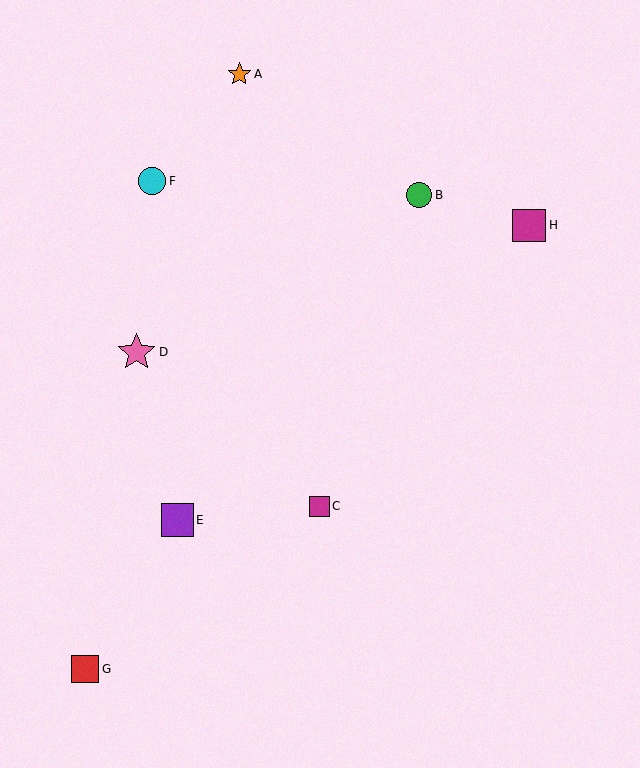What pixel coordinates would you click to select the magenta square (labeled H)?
Click at (529, 225) to select the magenta square H.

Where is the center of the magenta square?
The center of the magenta square is at (529, 225).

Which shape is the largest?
The pink star (labeled D) is the largest.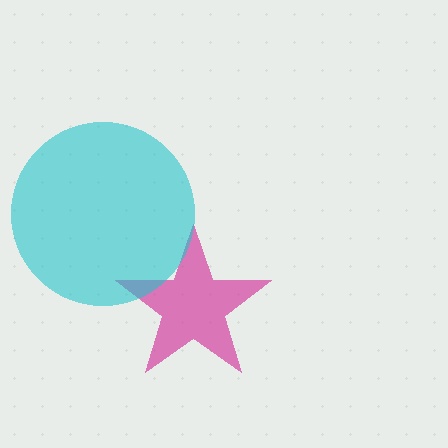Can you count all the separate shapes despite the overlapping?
Yes, there are 2 separate shapes.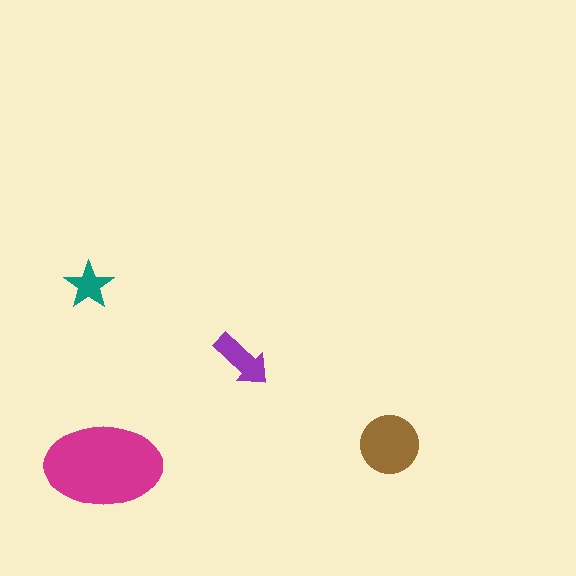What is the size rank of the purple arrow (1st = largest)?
3rd.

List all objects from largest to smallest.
The magenta ellipse, the brown circle, the purple arrow, the teal star.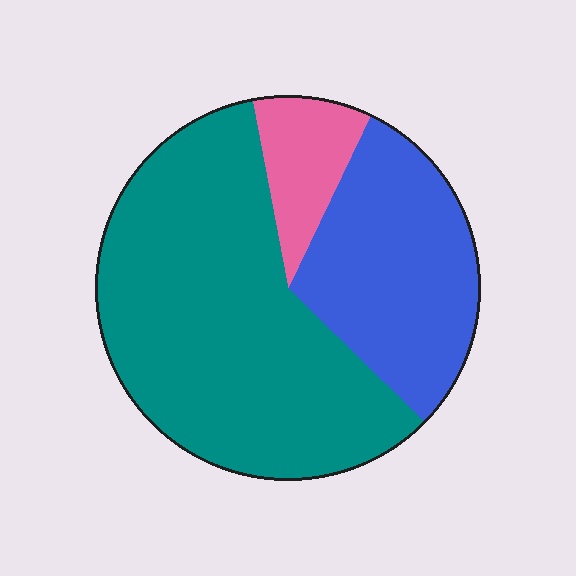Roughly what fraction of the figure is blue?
Blue takes up about one third (1/3) of the figure.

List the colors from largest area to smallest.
From largest to smallest: teal, blue, pink.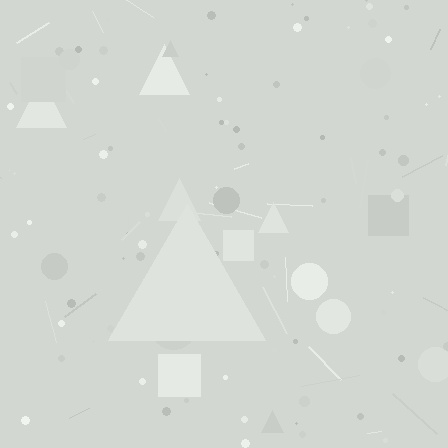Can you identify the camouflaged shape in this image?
The camouflaged shape is a triangle.